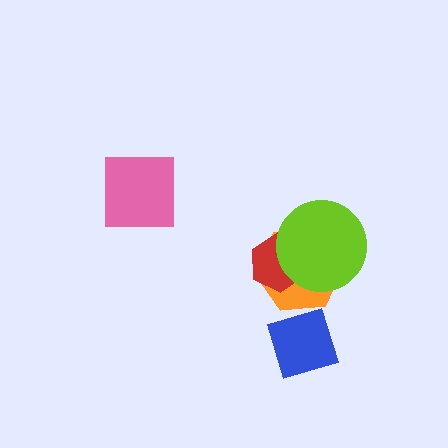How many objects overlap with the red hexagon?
2 objects overlap with the red hexagon.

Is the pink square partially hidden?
No, no other shape covers it.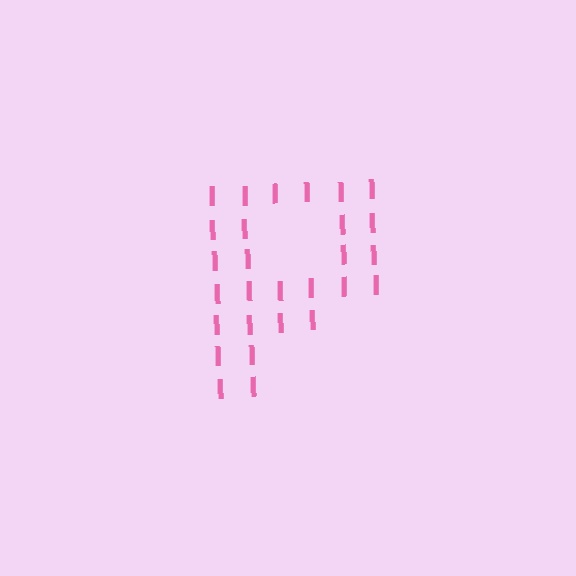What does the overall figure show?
The overall figure shows the letter P.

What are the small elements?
The small elements are letter I's.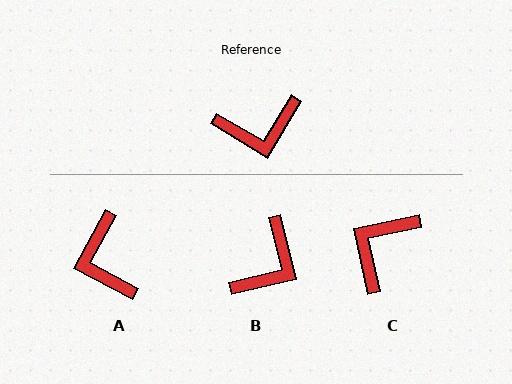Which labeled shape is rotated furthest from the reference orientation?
C, about 137 degrees away.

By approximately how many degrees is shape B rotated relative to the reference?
Approximately 45 degrees counter-clockwise.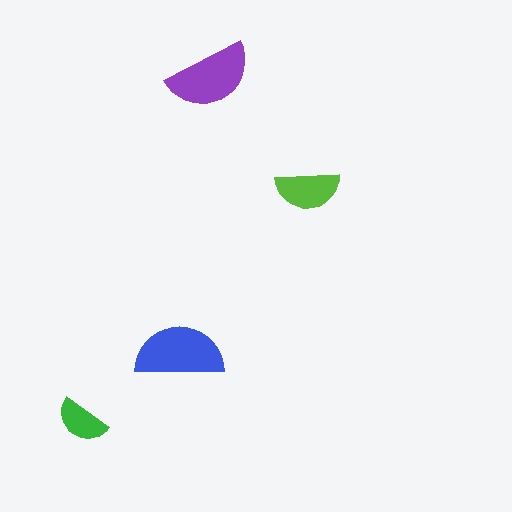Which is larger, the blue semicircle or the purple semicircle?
The blue one.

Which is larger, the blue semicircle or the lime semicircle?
The blue one.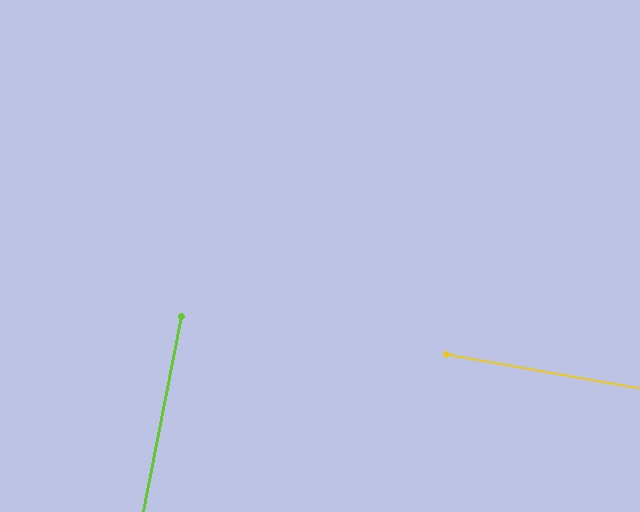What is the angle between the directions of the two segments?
Approximately 89 degrees.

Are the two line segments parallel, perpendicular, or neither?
Perpendicular — they meet at approximately 89°.